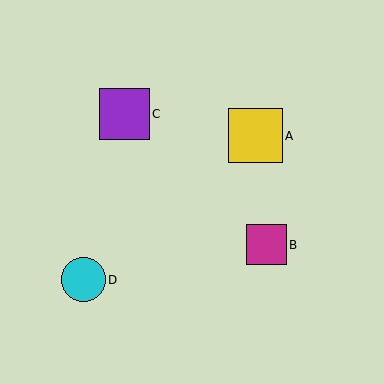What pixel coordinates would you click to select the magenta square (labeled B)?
Click at (266, 245) to select the magenta square B.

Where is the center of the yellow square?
The center of the yellow square is at (256, 136).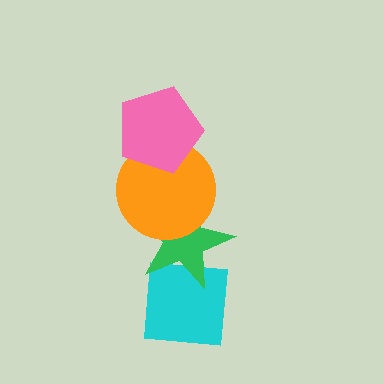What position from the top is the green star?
The green star is 3rd from the top.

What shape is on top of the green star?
The orange circle is on top of the green star.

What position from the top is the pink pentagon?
The pink pentagon is 1st from the top.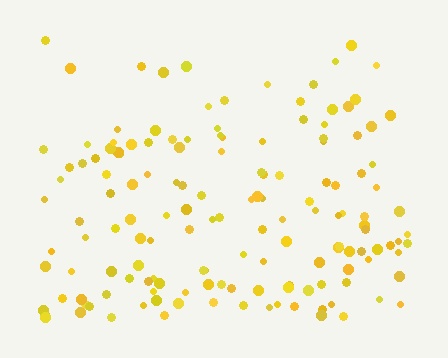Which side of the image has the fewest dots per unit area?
The top.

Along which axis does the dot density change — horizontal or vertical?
Vertical.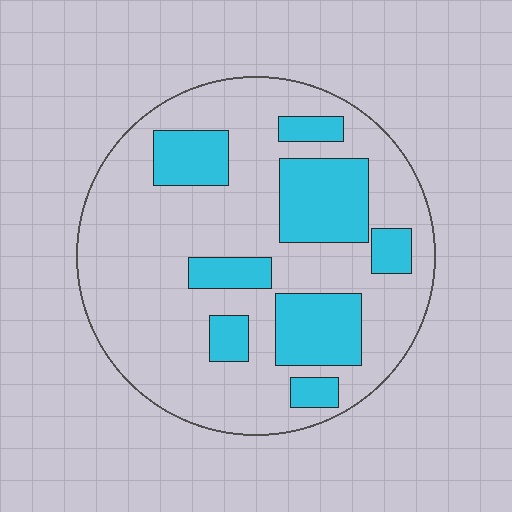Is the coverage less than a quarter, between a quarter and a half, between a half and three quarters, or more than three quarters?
Between a quarter and a half.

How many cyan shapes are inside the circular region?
8.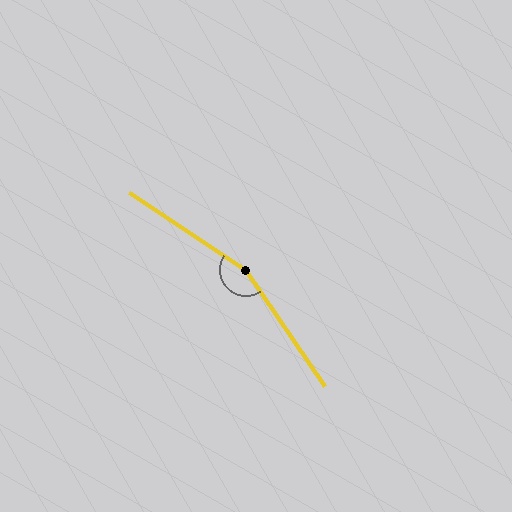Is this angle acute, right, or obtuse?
It is obtuse.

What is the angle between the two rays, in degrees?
Approximately 158 degrees.